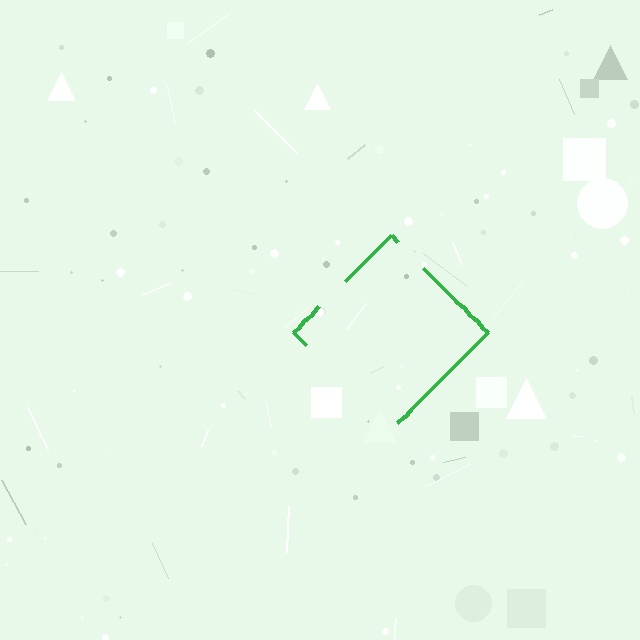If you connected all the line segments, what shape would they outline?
They would outline a diamond.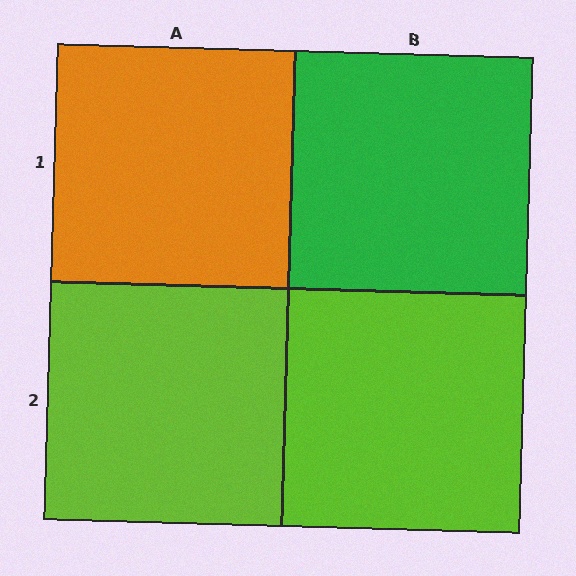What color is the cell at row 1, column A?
Orange.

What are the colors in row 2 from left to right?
Lime, lime.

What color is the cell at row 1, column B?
Green.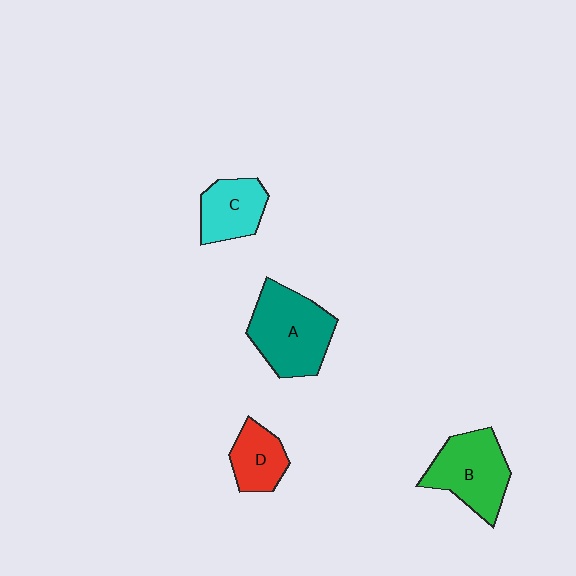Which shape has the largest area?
Shape A (teal).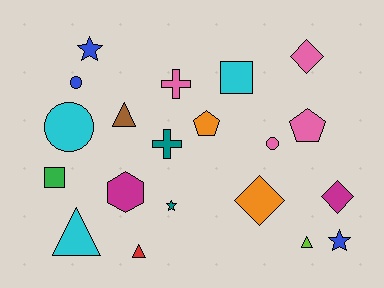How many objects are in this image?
There are 20 objects.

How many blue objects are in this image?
There are 3 blue objects.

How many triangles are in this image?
There are 4 triangles.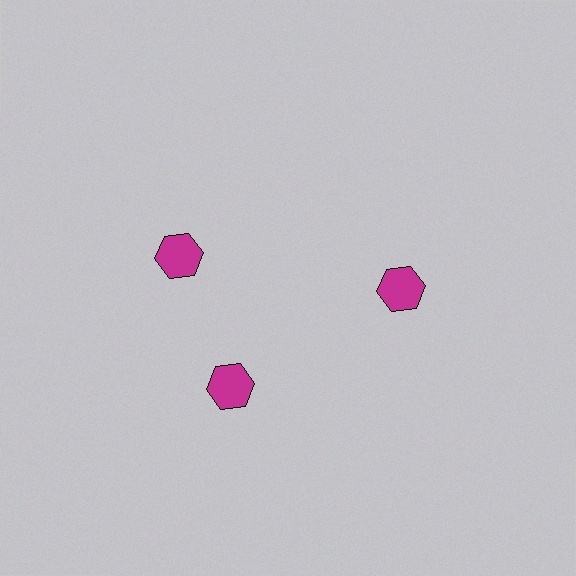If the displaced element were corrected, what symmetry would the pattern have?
It would have 3-fold rotational symmetry — the pattern would map onto itself every 120 degrees.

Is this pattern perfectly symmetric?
No. The 3 magenta hexagons are arranged in a ring, but one element near the 11 o'clock position is rotated out of alignment along the ring, breaking the 3-fold rotational symmetry.